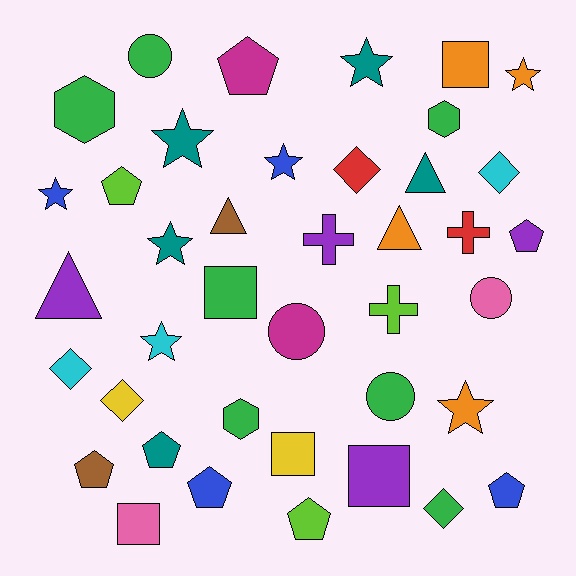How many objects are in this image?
There are 40 objects.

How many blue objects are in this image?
There are 4 blue objects.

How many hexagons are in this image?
There are 3 hexagons.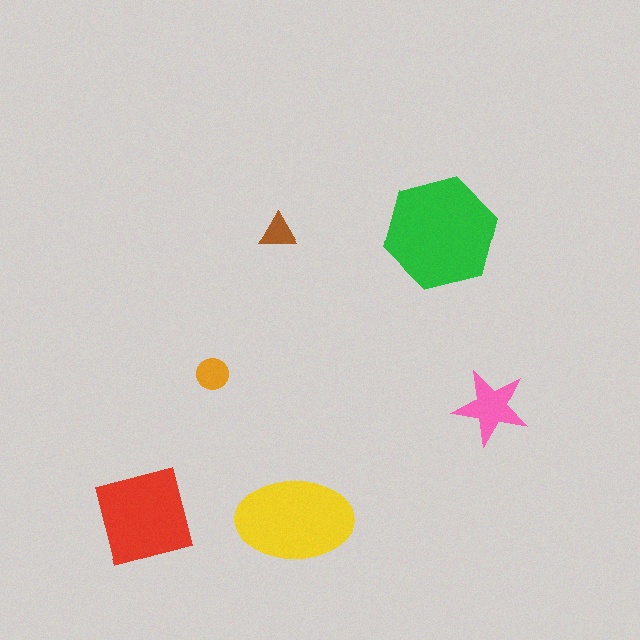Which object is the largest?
The green hexagon.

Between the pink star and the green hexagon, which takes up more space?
The green hexagon.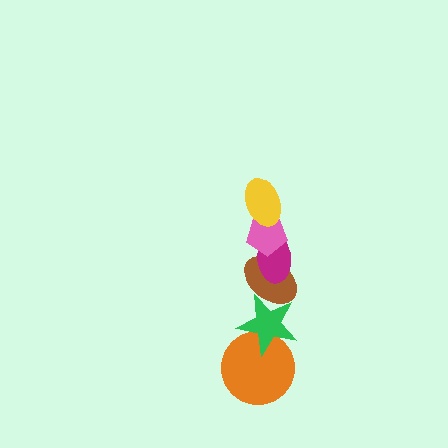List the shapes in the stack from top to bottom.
From top to bottom: the yellow ellipse, the pink pentagon, the magenta ellipse, the brown ellipse, the green star, the orange circle.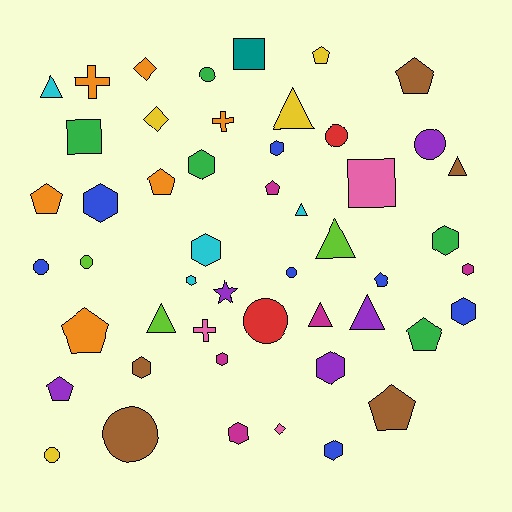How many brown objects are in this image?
There are 5 brown objects.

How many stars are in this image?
There is 1 star.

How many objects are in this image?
There are 50 objects.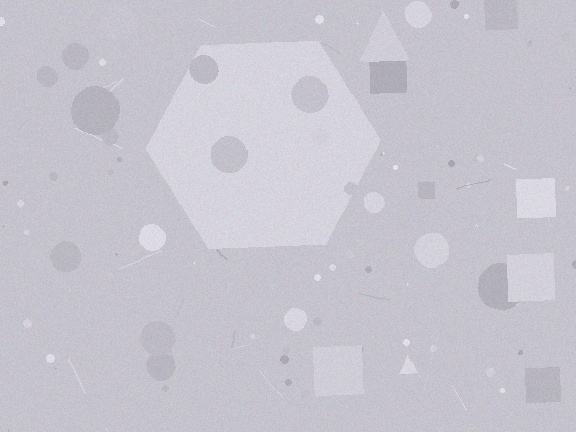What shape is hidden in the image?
A hexagon is hidden in the image.